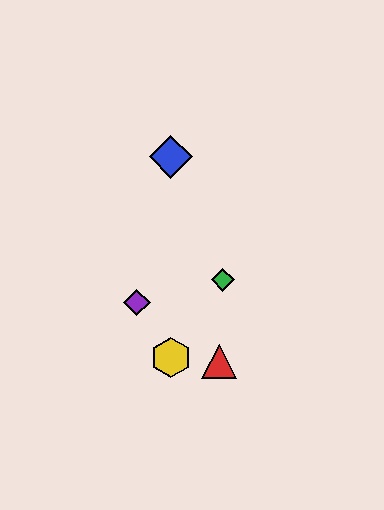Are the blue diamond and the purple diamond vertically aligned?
No, the blue diamond is at x≈171 and the purple diamond is at x≈137.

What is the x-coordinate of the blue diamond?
The blue diamond is at x≈171.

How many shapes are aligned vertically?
2 shapes (the blue diamond, the yellow hexagon) are aligned vertically.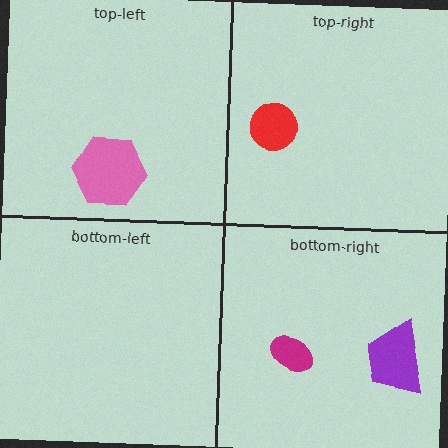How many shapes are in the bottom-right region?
2.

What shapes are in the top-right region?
The red circle.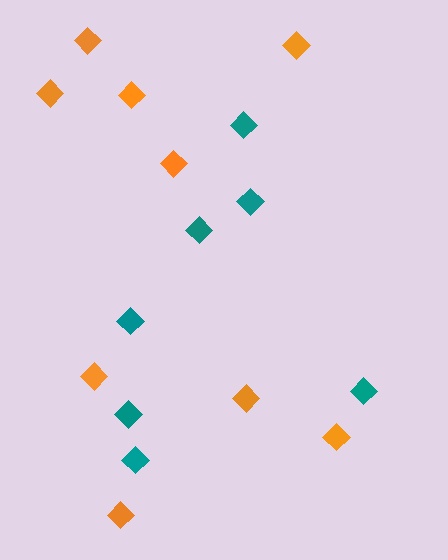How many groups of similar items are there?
There are 2 groups: one group of orange diamonds (9) and one group of teal diamonds (7).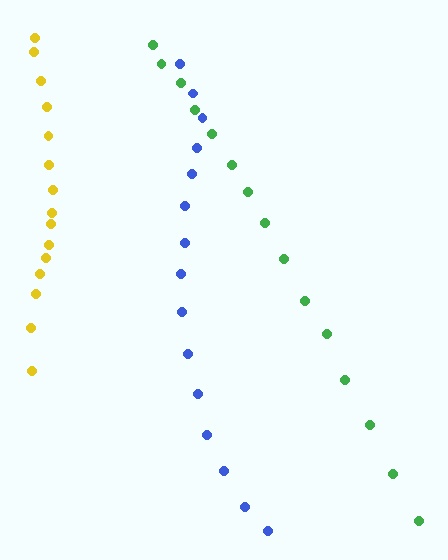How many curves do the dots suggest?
There are 3 distinct paths.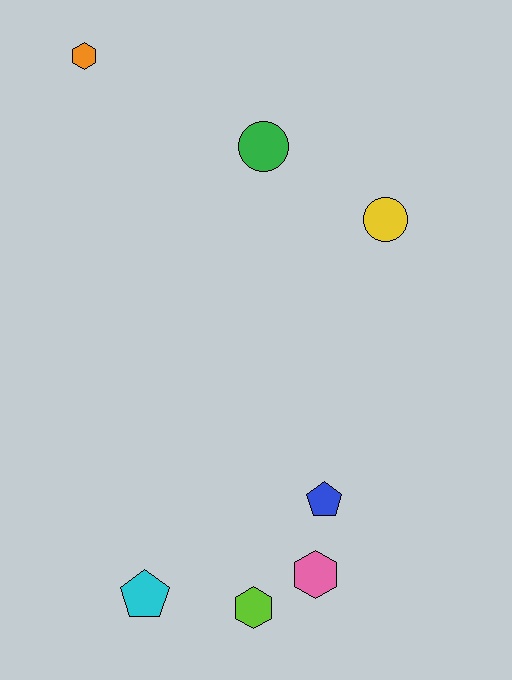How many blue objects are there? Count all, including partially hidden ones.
There is 1 blue object.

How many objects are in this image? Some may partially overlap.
There are 7 objects.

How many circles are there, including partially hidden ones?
There are 2 circles.